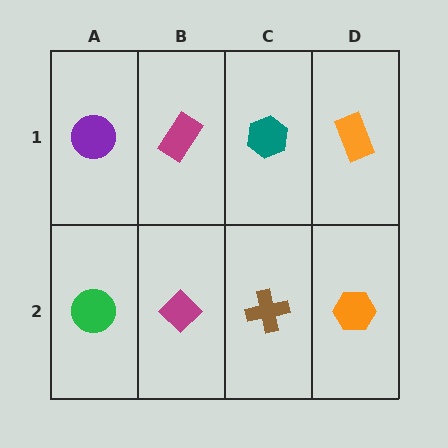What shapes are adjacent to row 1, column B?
A magenta diamond (row 2, column B), a purple circle (row 1, column A), a teal hexagon (row 1, column C).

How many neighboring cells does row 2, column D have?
2.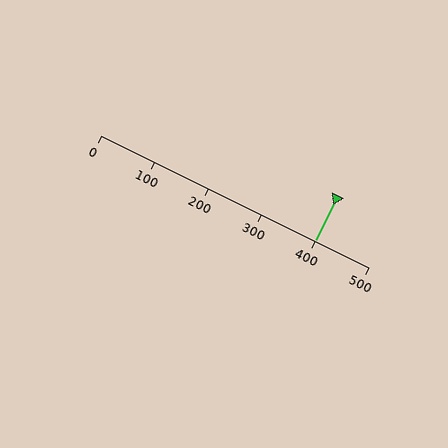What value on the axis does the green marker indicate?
The marker indicates approximately 400.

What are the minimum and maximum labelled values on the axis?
The axis runs from 0 to 500.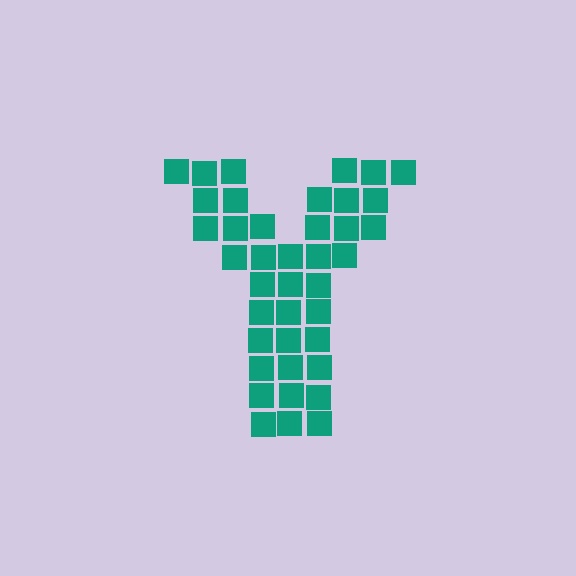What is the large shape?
The large shape is the letter Y.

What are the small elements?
The small elements are squares.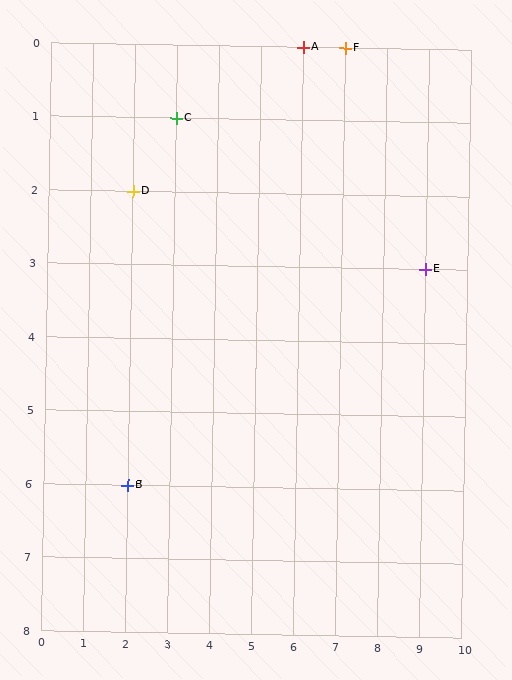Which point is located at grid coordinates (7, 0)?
Point F is at (7, 0).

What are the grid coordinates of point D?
Point D is at grid coordinates (2, 2).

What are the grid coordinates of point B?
Point B is at grid coordinates (2, 6).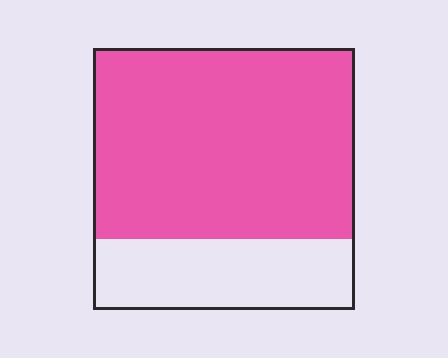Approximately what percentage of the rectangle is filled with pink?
Approximately 75%.